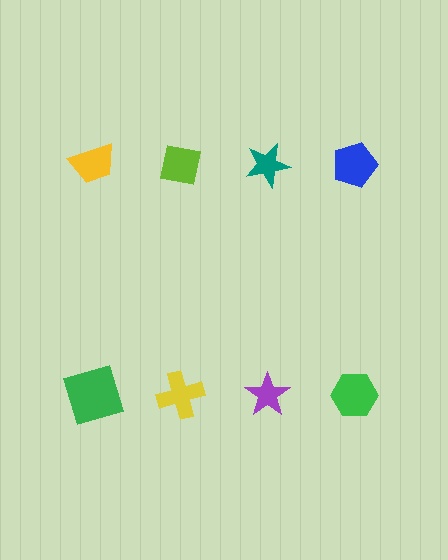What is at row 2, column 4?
A green hexagon.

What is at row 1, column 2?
A lime square.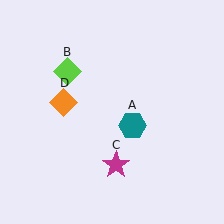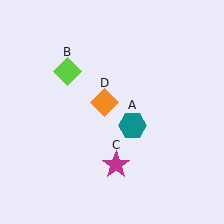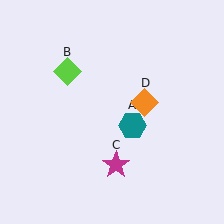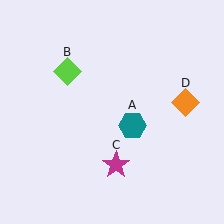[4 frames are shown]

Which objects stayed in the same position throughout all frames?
Teal hexagon (object A) and lime diamond (object B) and magenta star (object C) remained stationary.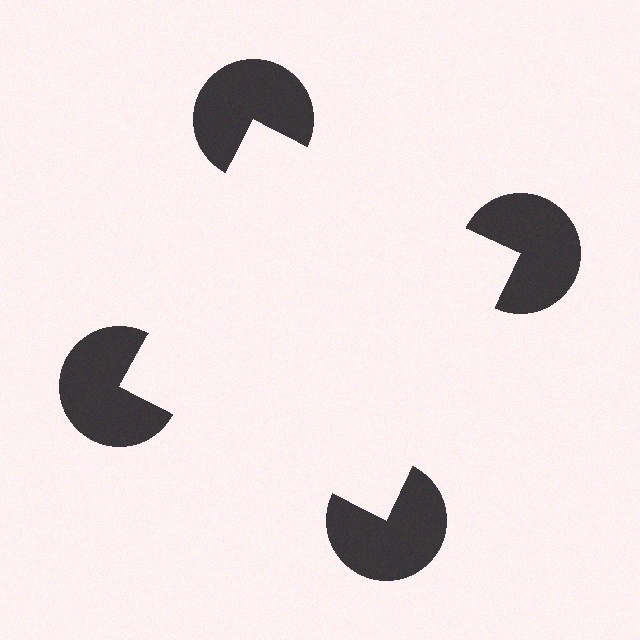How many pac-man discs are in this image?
There are 4 — one at each vertex of the illusory square.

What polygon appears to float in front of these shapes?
An illusory square — its edges are inferred from the aligned wedge cuts in the pac-man discs, not physically drawn.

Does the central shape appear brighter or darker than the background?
It typically appears slightly brighter than the background, even though no actual brightness change is drawn.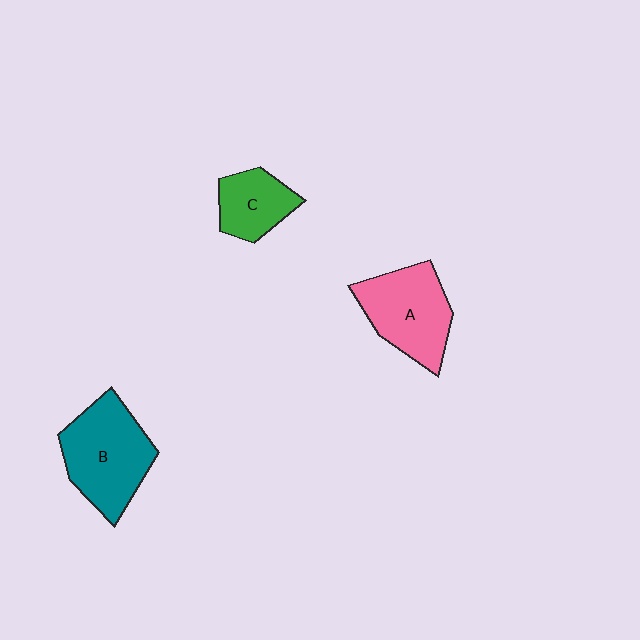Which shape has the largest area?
Shape B (teal).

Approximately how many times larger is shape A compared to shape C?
Approximately 1.6 times.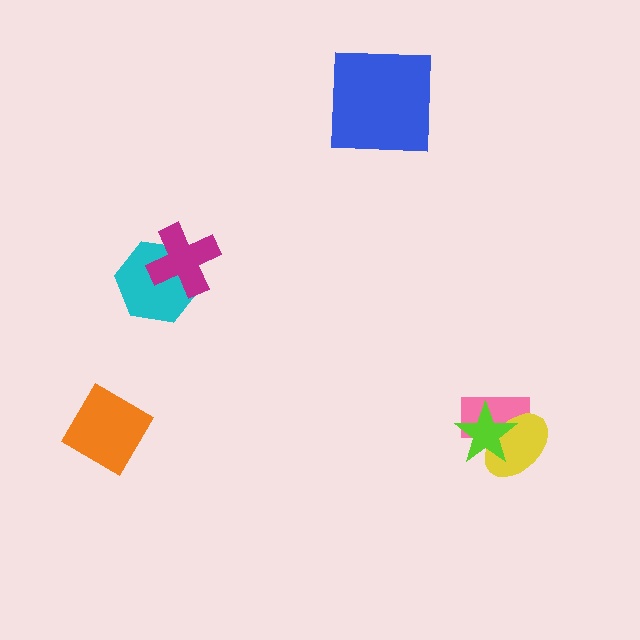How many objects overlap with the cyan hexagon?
1 object overlaps with the cyan hexagon.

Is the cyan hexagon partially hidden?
Yes, it is partially covered by another shape.